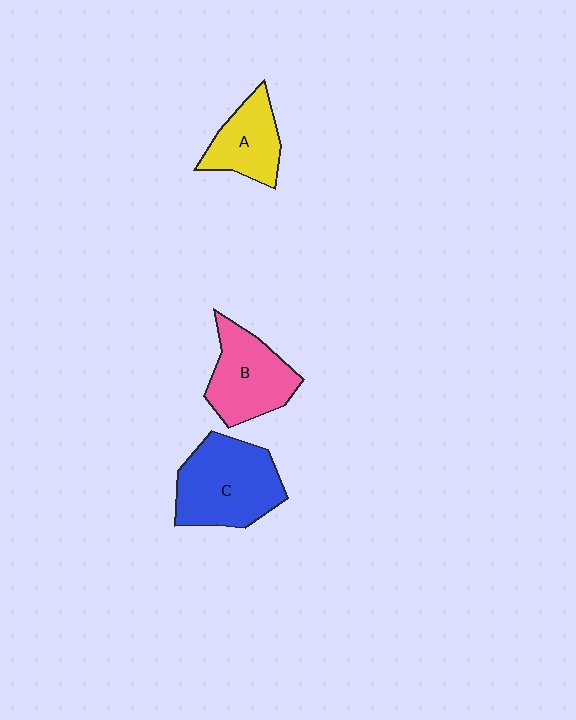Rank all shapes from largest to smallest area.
From largest to smallest: C (blue), B (pink), A (yellow).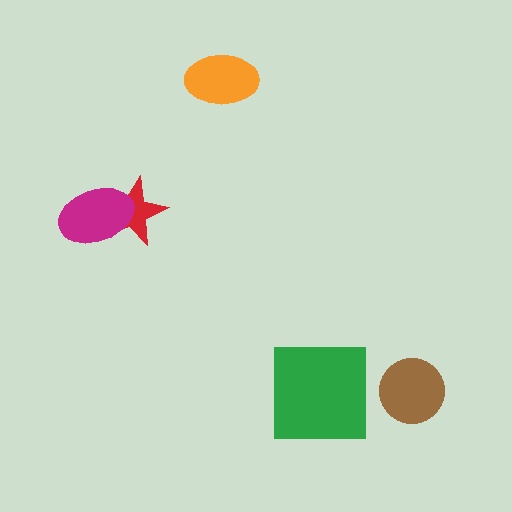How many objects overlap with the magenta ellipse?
1 object overlaps with the magenta ellipse.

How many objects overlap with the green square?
0 objects overlap with the green square.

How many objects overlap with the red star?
1 object overlaps with the red star.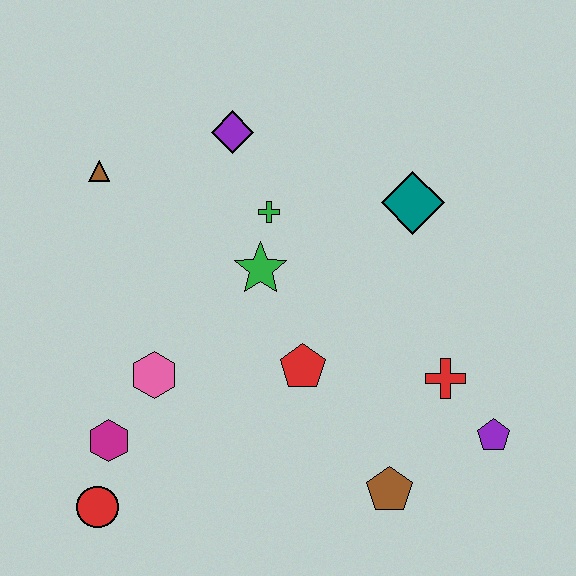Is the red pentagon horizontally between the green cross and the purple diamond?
No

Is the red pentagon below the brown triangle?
Yes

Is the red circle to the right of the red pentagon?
No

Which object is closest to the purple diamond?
The green cross is closest to the purple diamond.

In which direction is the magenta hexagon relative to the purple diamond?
The magenta hexagon is below the purple diamond.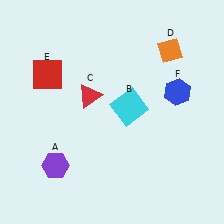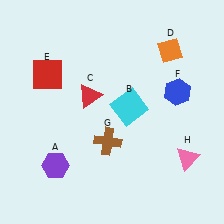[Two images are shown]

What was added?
A brown cross (G), a pink triangle (H) were added in Image 2.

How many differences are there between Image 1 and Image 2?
There are 2 differences between the two images.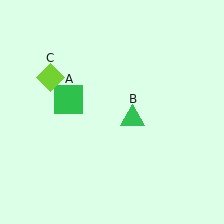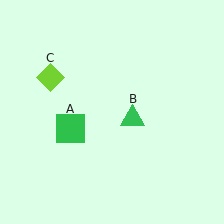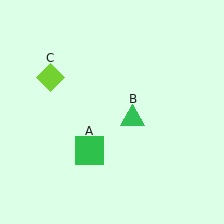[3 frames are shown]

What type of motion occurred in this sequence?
The green square (object A) rotated counterclockwise around the center of the scene.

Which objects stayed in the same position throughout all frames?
Green triangle (object B) and lime diamond (object C) remained stationary.